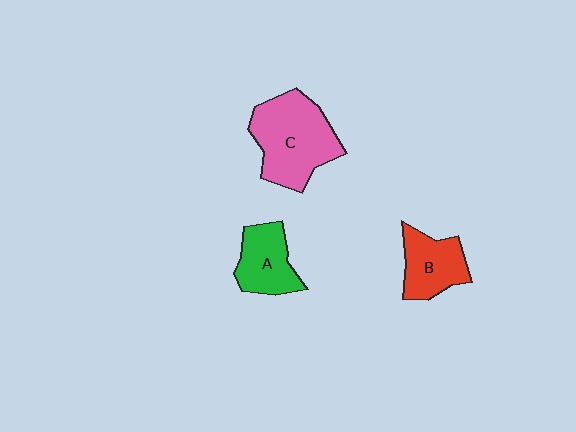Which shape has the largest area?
Shape C (pink).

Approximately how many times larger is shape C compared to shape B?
Approximately 1.7 times.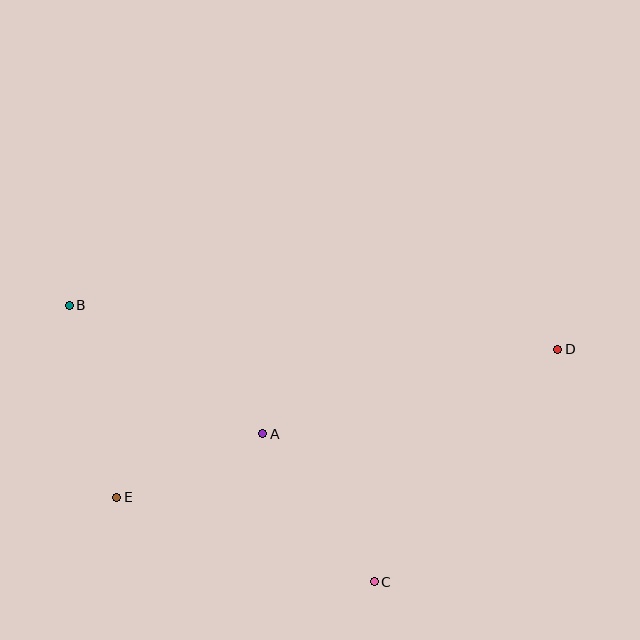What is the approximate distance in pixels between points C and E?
The distance between C and E is approximately 271 pixels.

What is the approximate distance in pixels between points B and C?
The distance between B and C is approximately 411 pixels.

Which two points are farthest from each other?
Points B and D are farthest from each other.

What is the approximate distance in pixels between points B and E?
The distance between B and E is approximately 198 pixels.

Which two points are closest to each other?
Points A and E are closest to each other.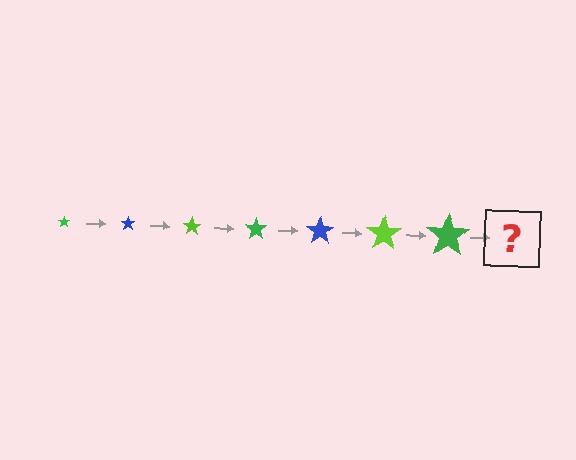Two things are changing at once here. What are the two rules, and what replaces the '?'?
The two rules are that the star grows larger each step and the color cycles through green, blue, and lime. The '?' should be a blue star, larger than the previous one.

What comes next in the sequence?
The next element should be a blue star, larger than the previous one.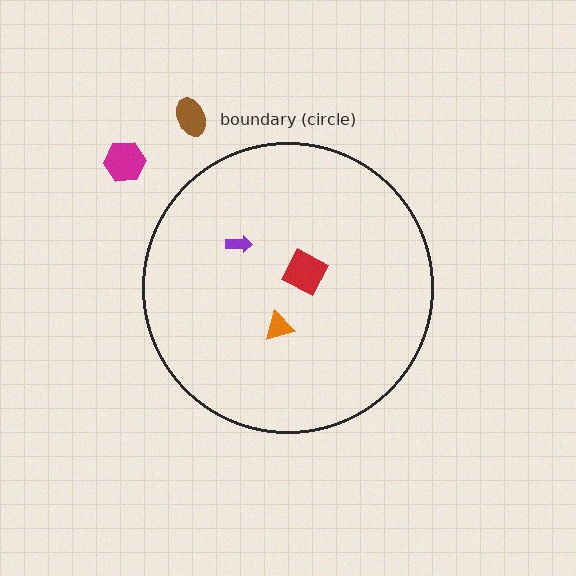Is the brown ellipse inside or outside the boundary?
Outside.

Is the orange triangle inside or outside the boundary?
Inside.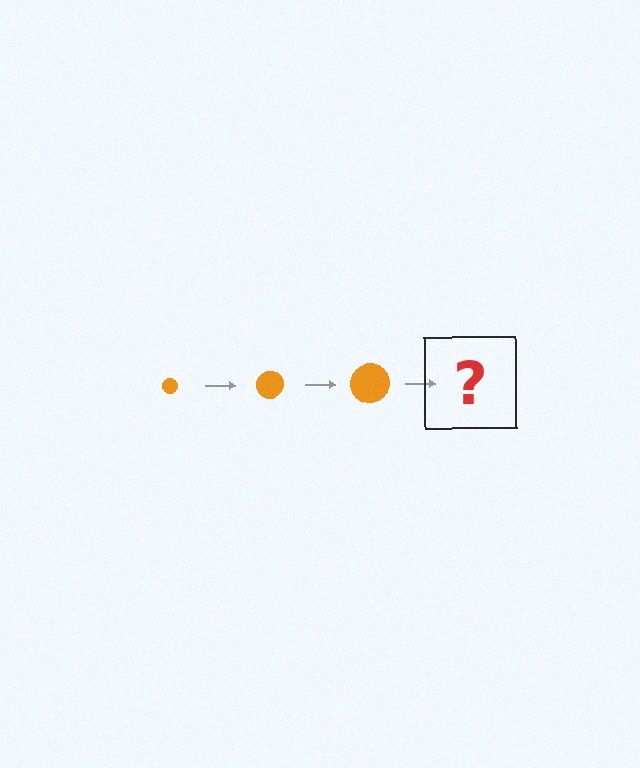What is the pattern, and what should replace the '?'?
The pattern is that the circle gets progressively larger each step. The '?' should be an orange circle, larger than the previous one.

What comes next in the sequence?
The next element should be an orange circle, larger than the previous one.